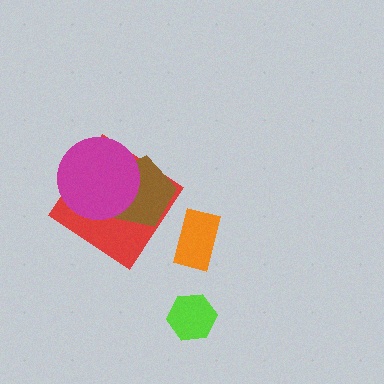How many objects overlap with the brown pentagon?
2 objects overlap with the brown pentagon.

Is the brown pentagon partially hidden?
Yes, it is partially covered by another shape.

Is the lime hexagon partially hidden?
No, no other shape covers it.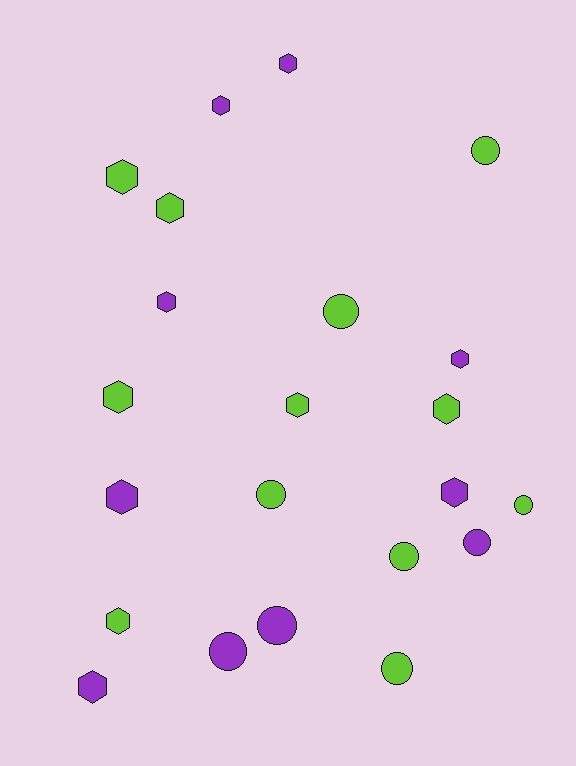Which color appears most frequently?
Lime, with 12 objects.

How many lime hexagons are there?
There are 6 lime hexagons.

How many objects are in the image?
There are 22 objects.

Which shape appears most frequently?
Hexagon, with 13 objects.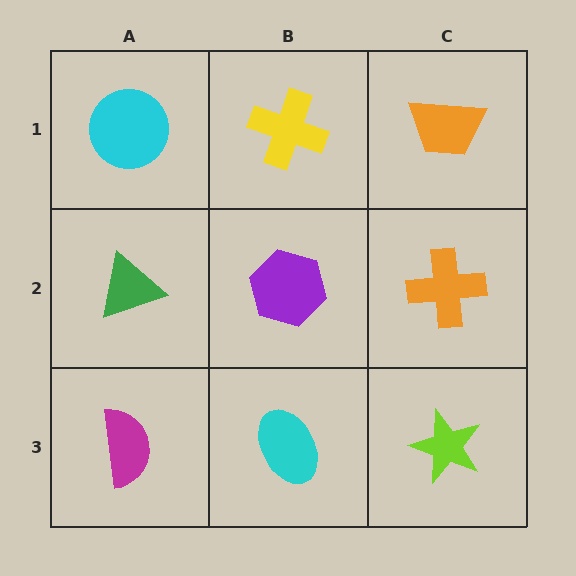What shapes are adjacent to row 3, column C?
An orange cross (row 2, column C), a cyan ellipse (row 3, column B).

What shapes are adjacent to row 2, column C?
An orange trapezoid (row 1, column C), a lime star (row 3, column C), a purple hexagon (row 2, column B).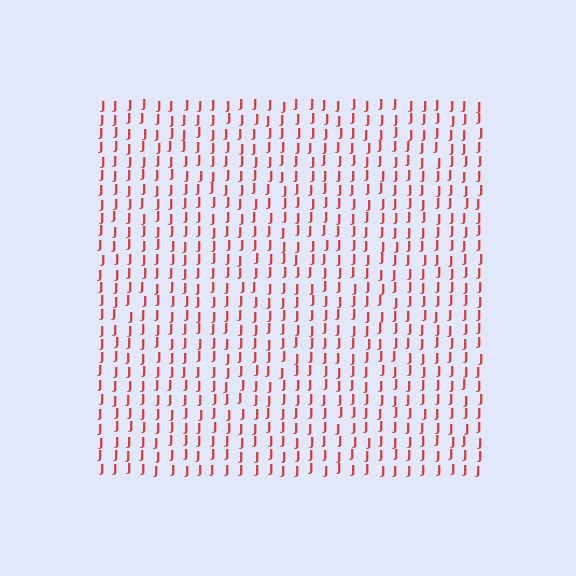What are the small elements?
The small elements are letter J's.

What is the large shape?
The large shape is a square.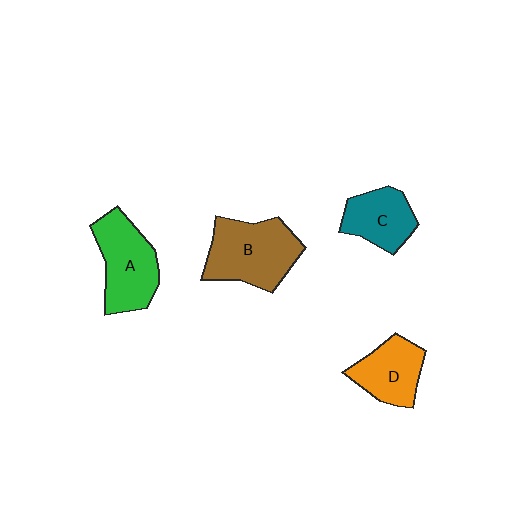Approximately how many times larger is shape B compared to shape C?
Approximately 1.5 times.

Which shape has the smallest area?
Shape C (teal).